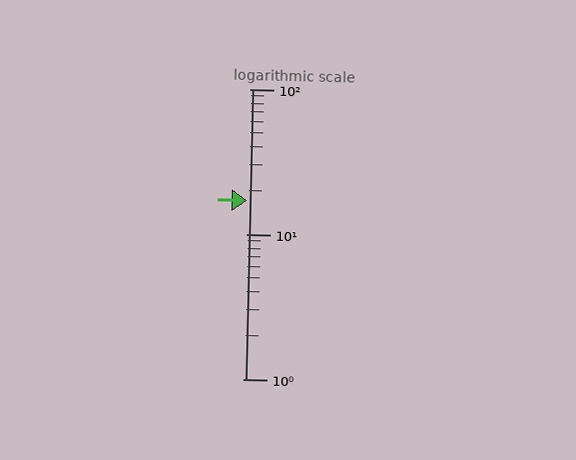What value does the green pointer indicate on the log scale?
The pointer indicates approximately 17.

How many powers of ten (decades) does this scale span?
The scale spans 2 decades, from 1 to 100.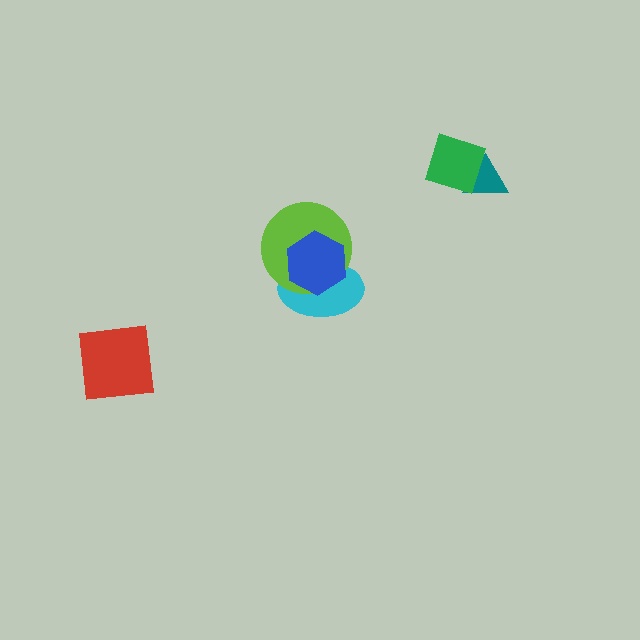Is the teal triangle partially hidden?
Yes, it is partially covered by another shape.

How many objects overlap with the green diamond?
1 object overlaps with the green diamond.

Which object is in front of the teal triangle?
The green diamond is in front of the teal triangle.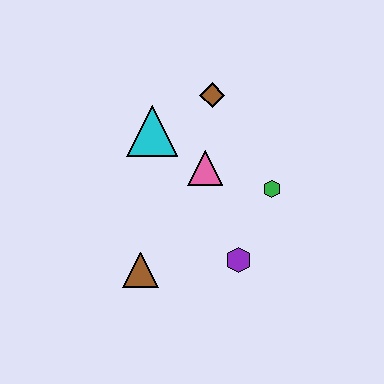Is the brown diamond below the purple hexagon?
No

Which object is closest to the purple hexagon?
The green hexagon is closest to the purple hexagon.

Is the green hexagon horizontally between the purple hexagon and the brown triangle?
No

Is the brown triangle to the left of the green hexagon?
Yes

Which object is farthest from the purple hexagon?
The brown diamond is farthest from the purple hexagon.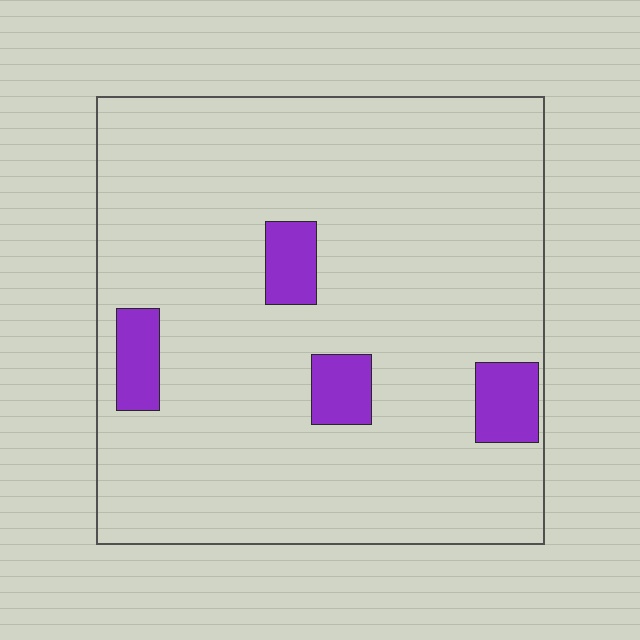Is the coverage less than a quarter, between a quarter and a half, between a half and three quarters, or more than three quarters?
Less than a quarter.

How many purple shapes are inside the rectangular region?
4.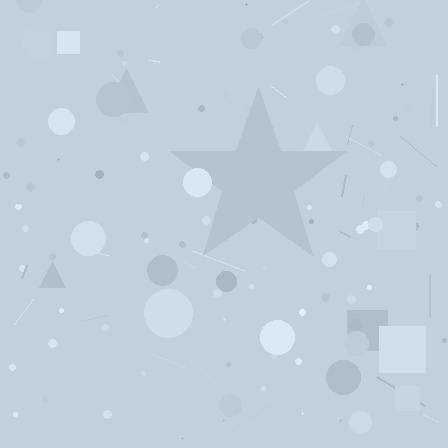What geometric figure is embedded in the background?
A star is embedded in the background.